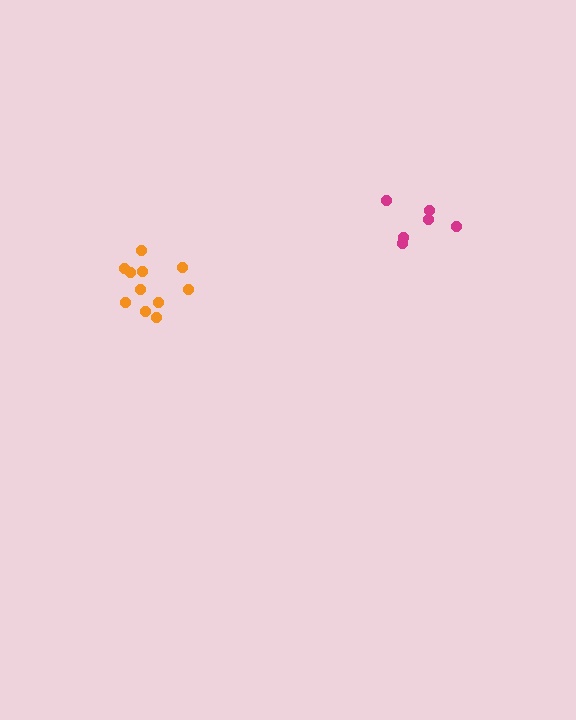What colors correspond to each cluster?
The clusters are colored: orange, magenta.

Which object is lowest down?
The orange cluster is bottommost.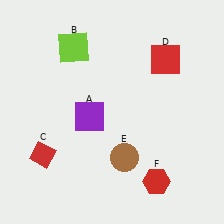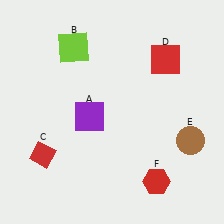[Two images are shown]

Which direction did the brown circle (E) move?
The brown circle (E) moved right.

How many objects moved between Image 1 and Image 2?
1 object moved between the two images.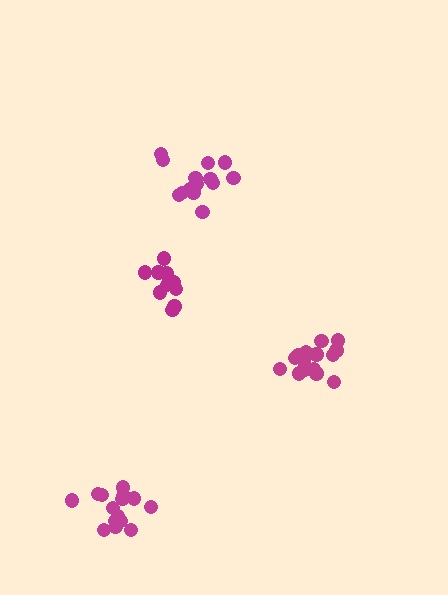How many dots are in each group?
Group 1: 16 dots, Group 2: 15 dots, Group 3: 15 dots, Group 4: 10 dots (56 total).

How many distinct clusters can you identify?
There are 4 distinct clusters.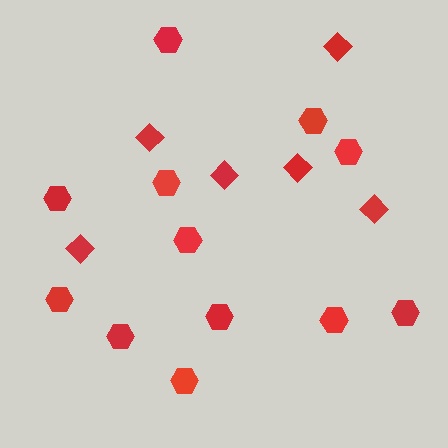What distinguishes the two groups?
There are 2 groups: one group of diamonds (6) and one group of hexagons (12).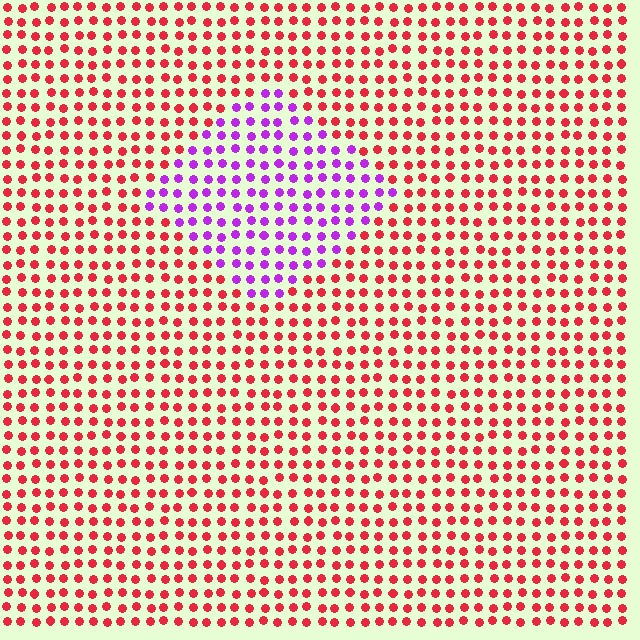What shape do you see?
I see a diamond.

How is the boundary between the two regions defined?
The boundary is defined purely by a slight shift in hue (about 66 degrees). Spacing, size, and orientation are identical on both sides.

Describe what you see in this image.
The image is filled with small red elements in a uniform arrangement. A diamond-shaped region is visible where the elements are tinted to a slightly different hue, forming a subtle color boundary.